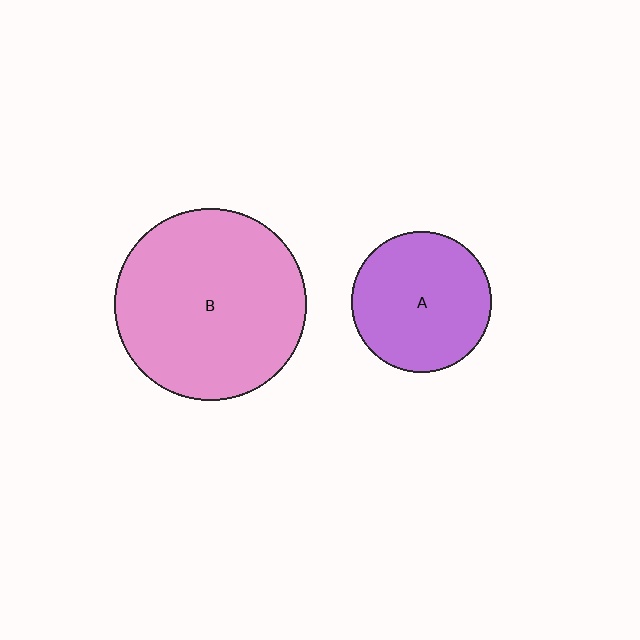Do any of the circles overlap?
No, none of the circles overlap.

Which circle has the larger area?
Circle B (pink).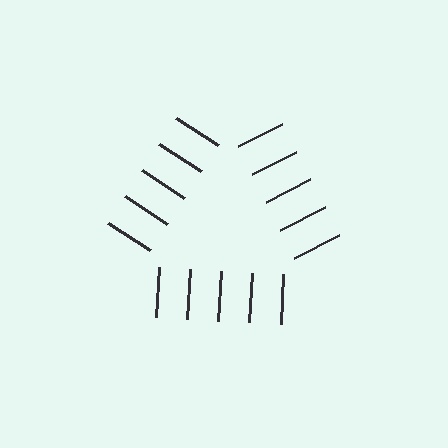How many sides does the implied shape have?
3 sides — the line-ends trace a triangle.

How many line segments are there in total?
15 — 5 along each of the 3 edges.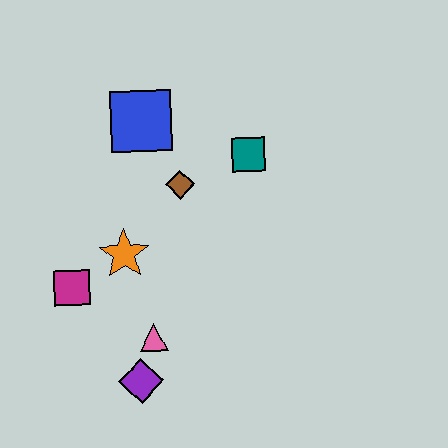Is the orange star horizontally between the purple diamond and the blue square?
No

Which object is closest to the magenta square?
The orange star is closest to the magenta square.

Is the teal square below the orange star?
No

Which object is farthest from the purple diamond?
The blue square is farthest from the purple diamond.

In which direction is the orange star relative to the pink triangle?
The orange star is above the pink triangle.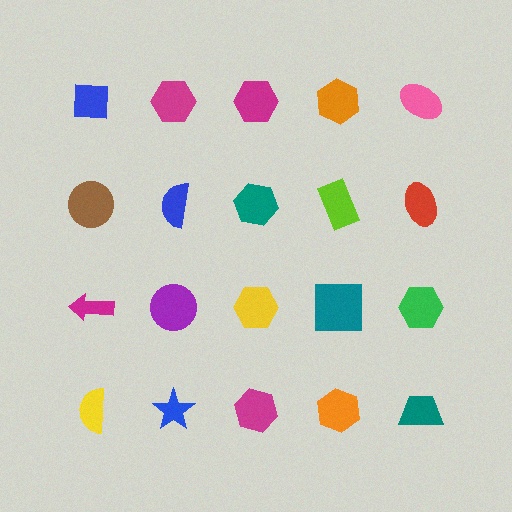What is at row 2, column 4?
A lime rectangle.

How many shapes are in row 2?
5 shapes.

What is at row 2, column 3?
A teal hexagon.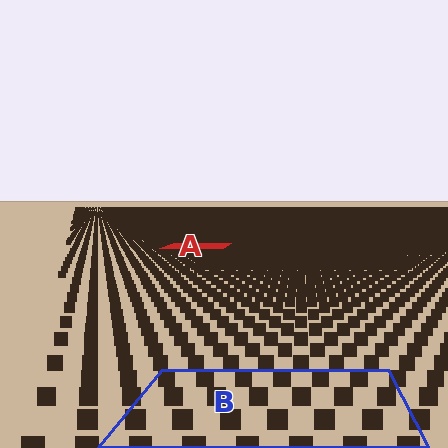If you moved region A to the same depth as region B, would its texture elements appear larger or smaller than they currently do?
They would appear larger. At a closer depth, the same texture elements are projected at a bigger on-screen size.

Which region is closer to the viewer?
Region B is closer. The texture elements there are larger and more spread out.